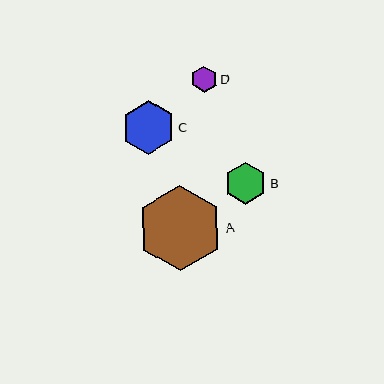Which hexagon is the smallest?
Hexagon D is the smallest with a size of approximately 26 pixels.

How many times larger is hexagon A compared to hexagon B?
Hexagon A is approximately 2.0 times the size of hexagon B.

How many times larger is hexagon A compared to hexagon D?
Hexagon A is approximately 3.3 times the size of hexagon D.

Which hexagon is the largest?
Hexagon A is the largest with a size of approximately 85 pixels.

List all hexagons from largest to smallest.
From largest to smallest: A, C, B, D.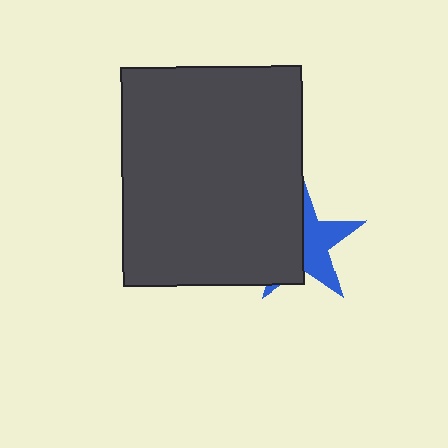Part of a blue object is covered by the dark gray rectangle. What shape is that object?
It is a star.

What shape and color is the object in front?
The object in front is a dark gray rectangle.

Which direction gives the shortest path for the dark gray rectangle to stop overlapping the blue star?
Moving left gives the shortest separation.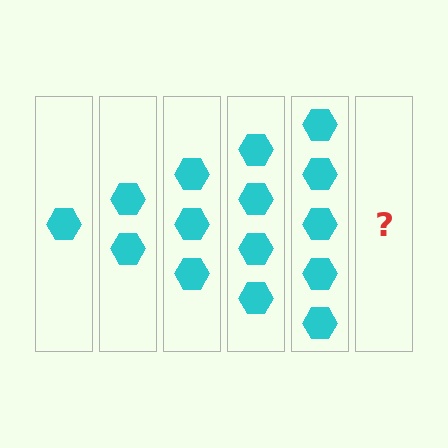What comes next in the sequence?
The next element should be 6 hexagons.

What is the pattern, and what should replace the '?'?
The pattern is that each step adds one more hexagon. The '?' should be 6 hexagons.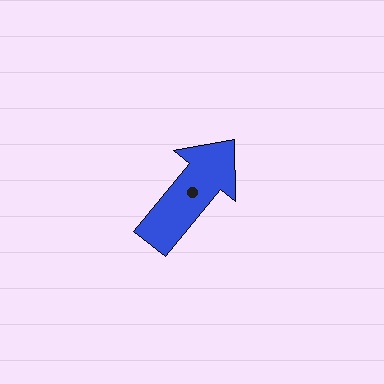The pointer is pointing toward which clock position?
Roughly 1 o'clock.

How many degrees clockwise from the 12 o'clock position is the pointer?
Approximately 39 degrees.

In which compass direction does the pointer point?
Northeast.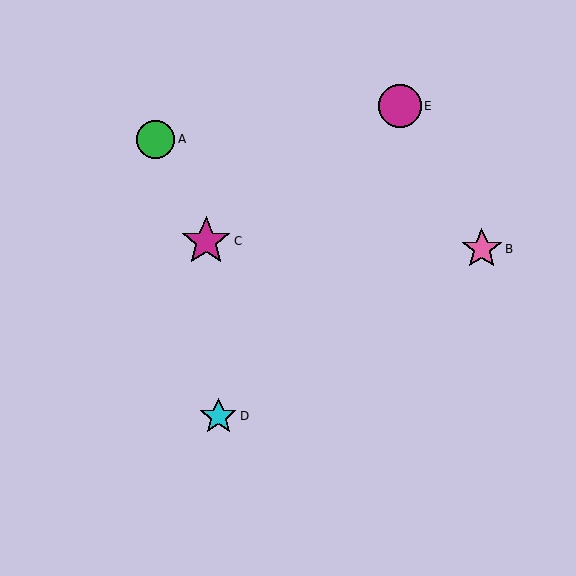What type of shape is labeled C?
Shape C is a magenta star.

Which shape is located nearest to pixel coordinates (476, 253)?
The pink star (labeled B) at (482, 249) is nearest to that location.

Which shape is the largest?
The magenta star (labeled C) is the largest.